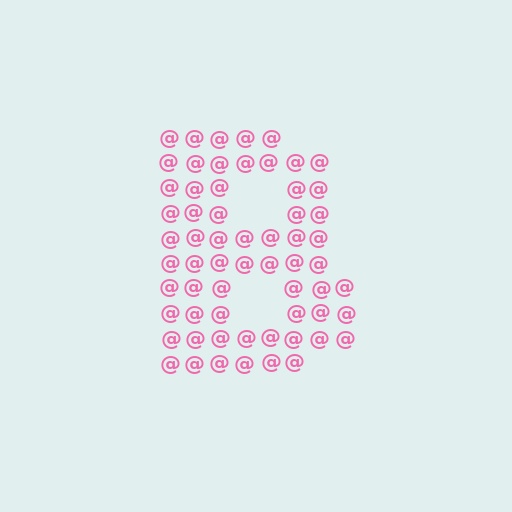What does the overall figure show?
The overall figure shows the letter B.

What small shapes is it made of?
It is made of small at signs.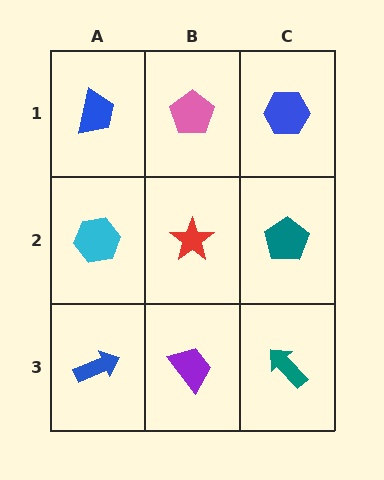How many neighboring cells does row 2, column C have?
3.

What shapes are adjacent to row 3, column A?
A cyan hexagon (row 2, column A), a purple trapezoid (row 3, column B).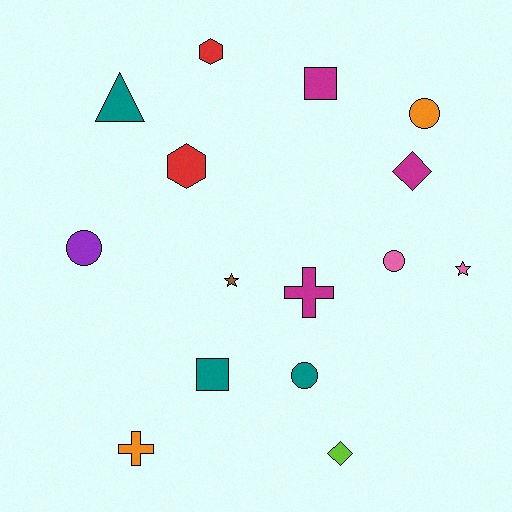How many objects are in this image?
There are 15 objects.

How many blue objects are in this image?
There are no blue objects.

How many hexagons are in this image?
There are 2 hexagons.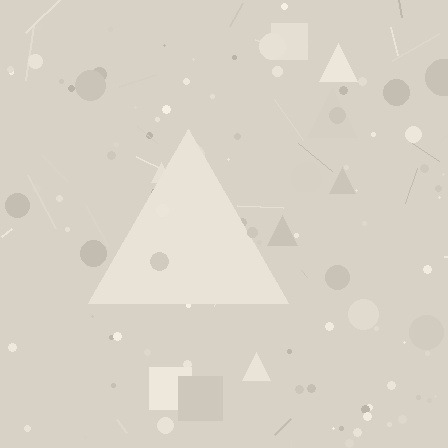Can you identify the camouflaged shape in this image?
The camouflaged shape is a triangle.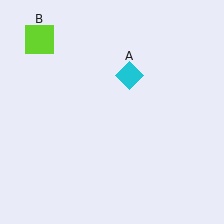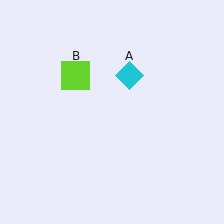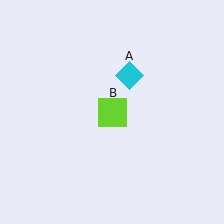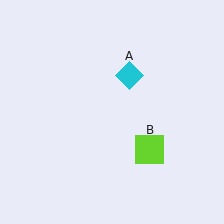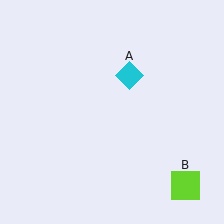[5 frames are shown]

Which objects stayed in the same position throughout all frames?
Cyan diamond (object A) remained stationary.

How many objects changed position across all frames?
1 object changed position: lime square (object B).